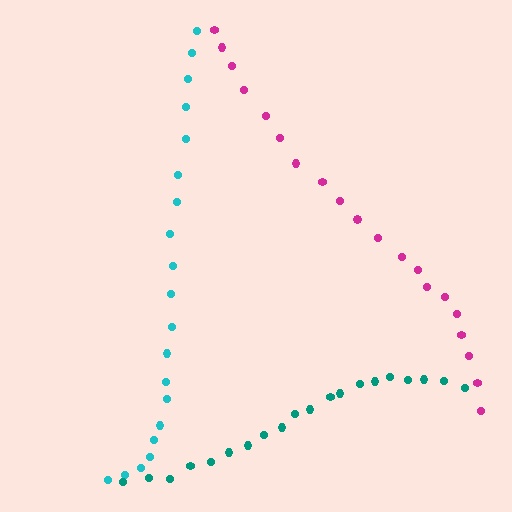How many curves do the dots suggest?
There are 3 distinct paths.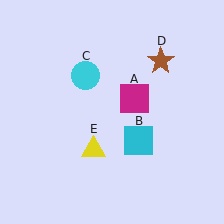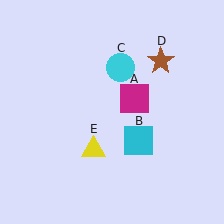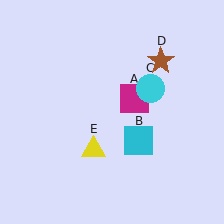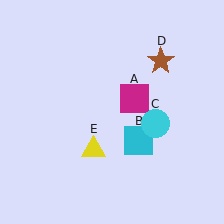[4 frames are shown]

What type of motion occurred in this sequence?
The cyan circle (object C) rotated clockwise around the center of the scene.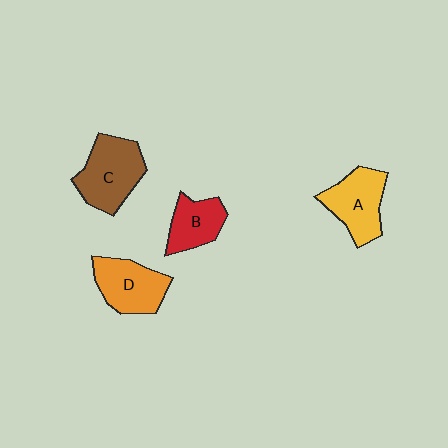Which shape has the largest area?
Shape C (brown).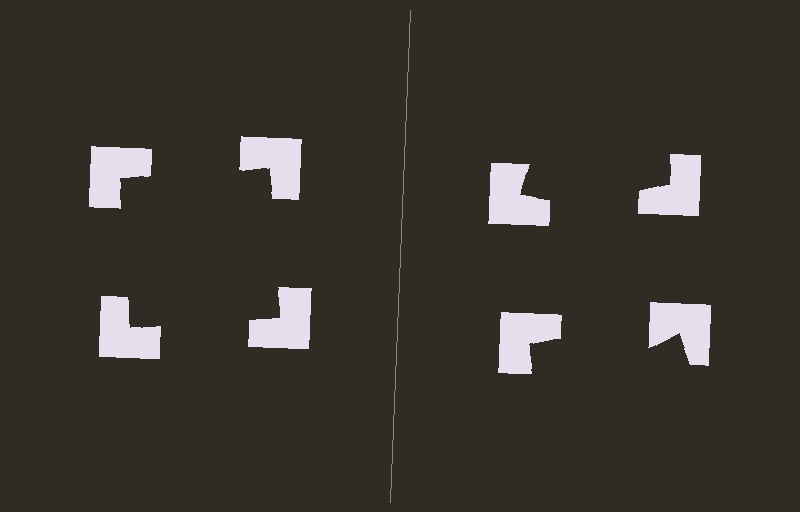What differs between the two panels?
The notched squares are positioned identically on both sides; only the wedge orientations differ. On the left they align to a square; on the right they are misaligned.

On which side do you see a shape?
An illusory square appears on the left side. On the right side the wedge cuts are rotated, so no coherent shape forms.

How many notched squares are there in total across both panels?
8 — 4 on each side.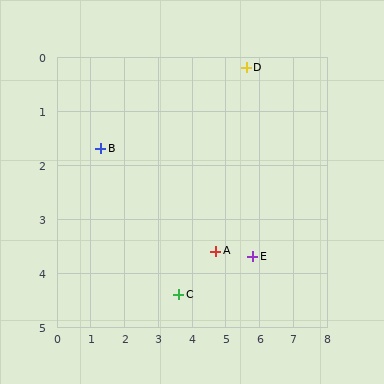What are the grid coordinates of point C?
Point C is at approximately (3.6, 4.4).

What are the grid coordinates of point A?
Point A is at approximately (4.7, 3.6).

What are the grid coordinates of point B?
Point B is at approximately (1.3, 1.7).